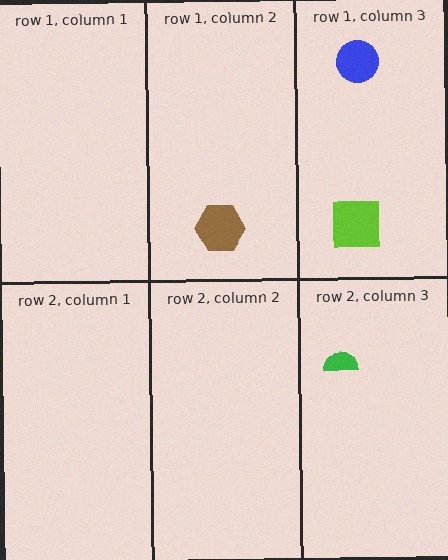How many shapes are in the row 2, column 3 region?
1.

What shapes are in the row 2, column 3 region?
The green semicircle.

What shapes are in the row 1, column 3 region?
The blue circle, the lime square.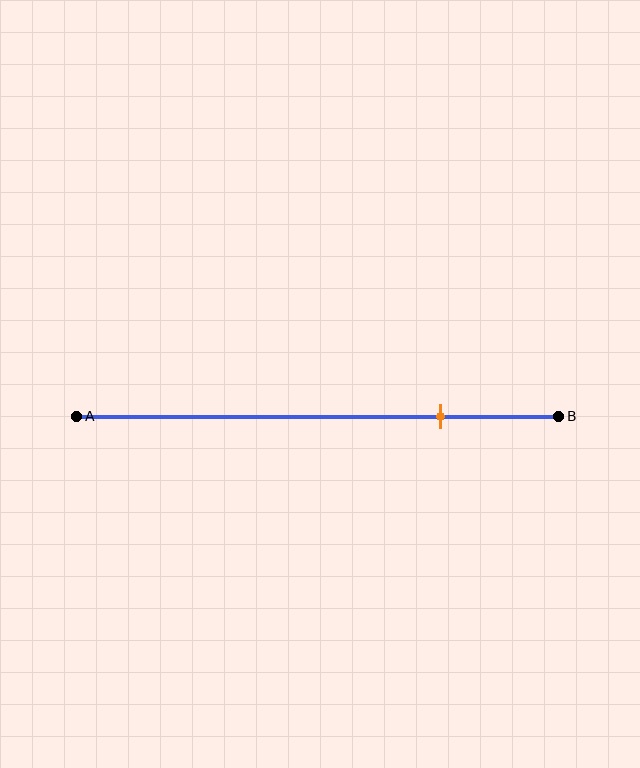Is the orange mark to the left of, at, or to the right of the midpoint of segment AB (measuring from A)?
The orange mark is to the right of the midpoint of segment AB.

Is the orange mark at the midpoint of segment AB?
No, the mark is at about 75% from A, not at the 50% midpoint.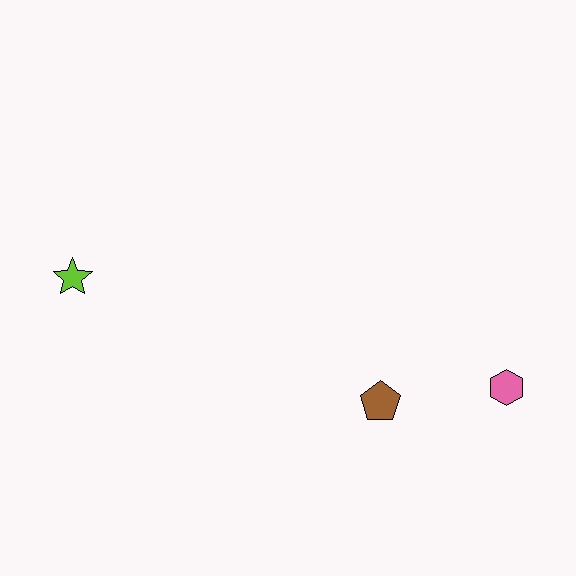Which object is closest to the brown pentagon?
The pink hexagon is closest to the brown pentagon.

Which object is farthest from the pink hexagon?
The lime star is farthest from the pink hexagon.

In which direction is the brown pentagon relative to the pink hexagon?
The brown pentagon is to the left of the pink hexagon.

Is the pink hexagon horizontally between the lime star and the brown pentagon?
No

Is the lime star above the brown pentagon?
Yes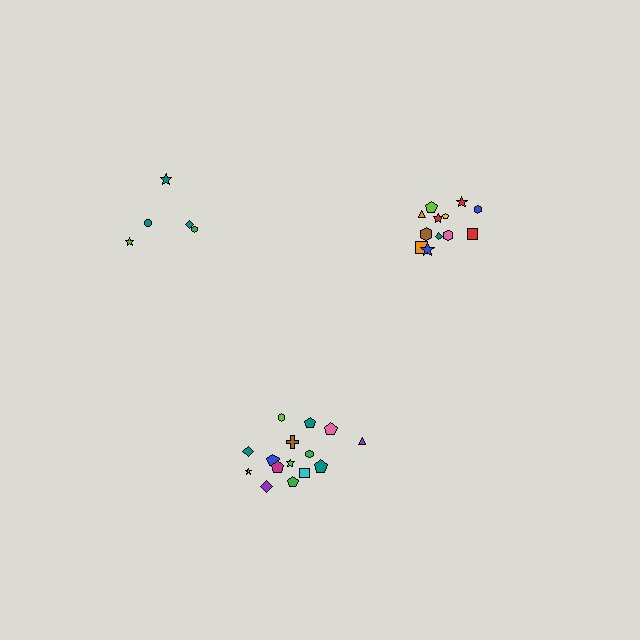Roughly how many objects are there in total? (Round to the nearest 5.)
Roughly 30 objects in total.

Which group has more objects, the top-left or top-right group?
The top-right group.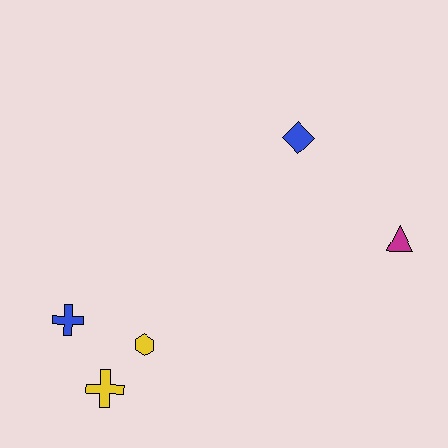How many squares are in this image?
There are no squares.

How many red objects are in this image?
There are no red objects.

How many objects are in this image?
There are 5 objects.